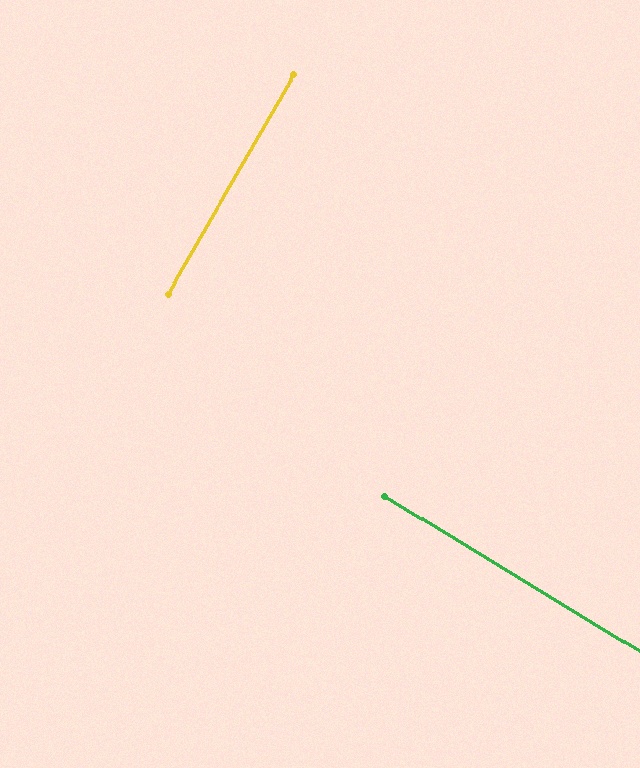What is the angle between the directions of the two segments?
Approximately 88 degrees.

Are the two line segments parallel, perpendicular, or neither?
Perpendicular — they meet at approximately 88°.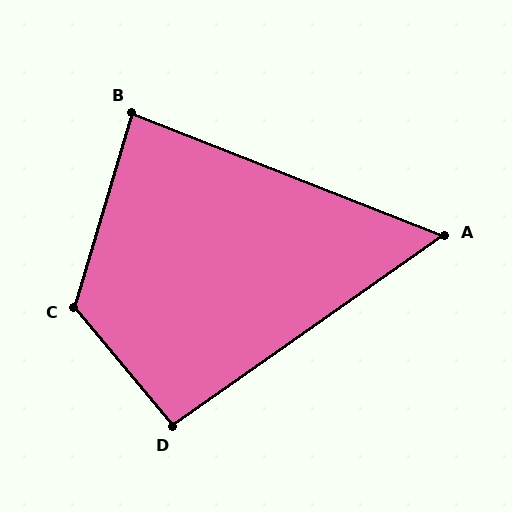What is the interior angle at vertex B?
Approximately 85 degrees (approximately right).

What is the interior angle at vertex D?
Approximately 95 degrees (approximately right).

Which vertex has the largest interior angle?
C, at approximately 124 degrees.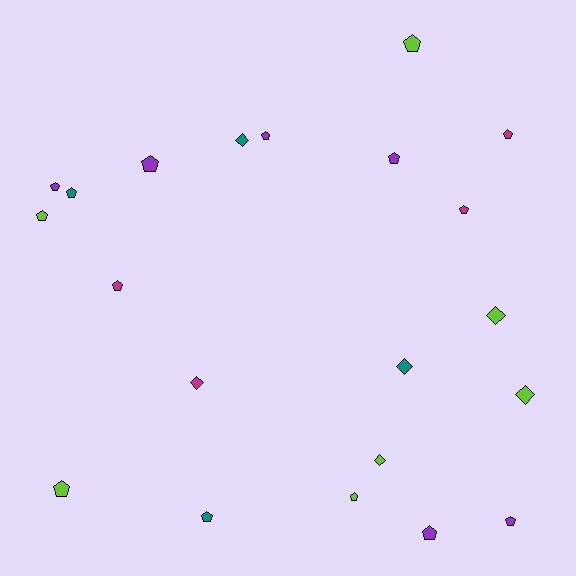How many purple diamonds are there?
There are no purple diamonds.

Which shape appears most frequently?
Pentagon, with 15 objects.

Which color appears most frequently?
Lime, with 7 objects.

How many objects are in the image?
There are 21 objects.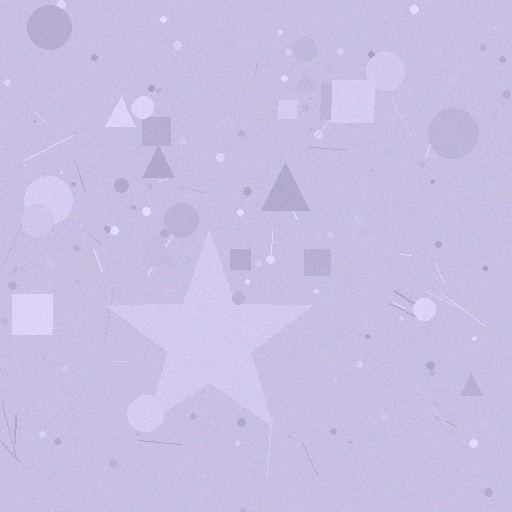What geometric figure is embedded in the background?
A star is embedded in the background.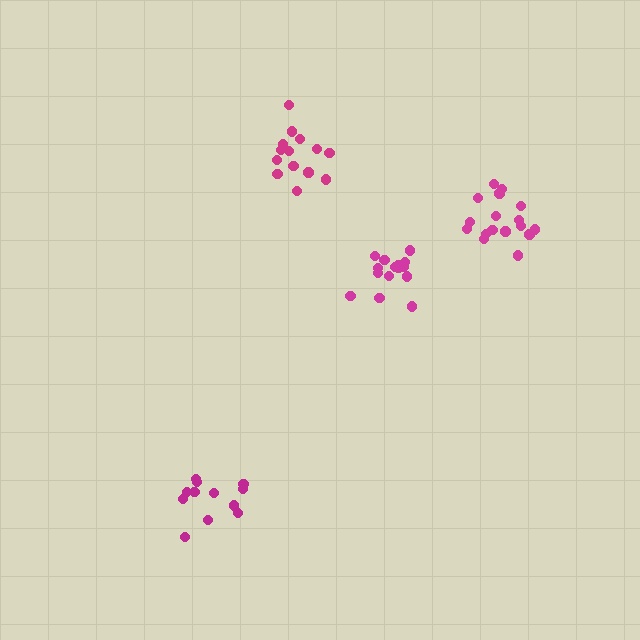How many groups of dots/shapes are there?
There are 4 groups.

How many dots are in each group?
Group 1: 14 dots, Group 2: 15 dots, Group 3: 12 dots, Group 4: 17 dots (58 total).